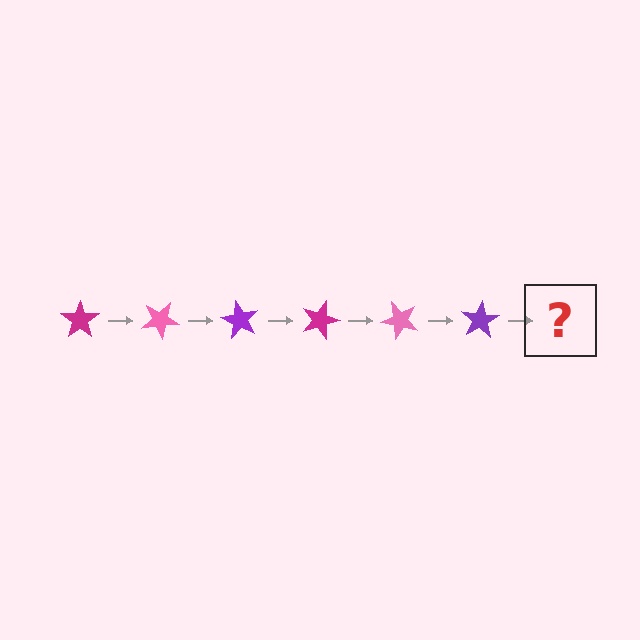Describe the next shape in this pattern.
It should be a magenta star, rotated 180 degrees from the start.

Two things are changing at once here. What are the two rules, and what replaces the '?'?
The two rules are that it rotates 30 degrees each step and the color cycles through magenta, pink, and purple. The '?' should be a magenta star, rotated 180 degrees from the start.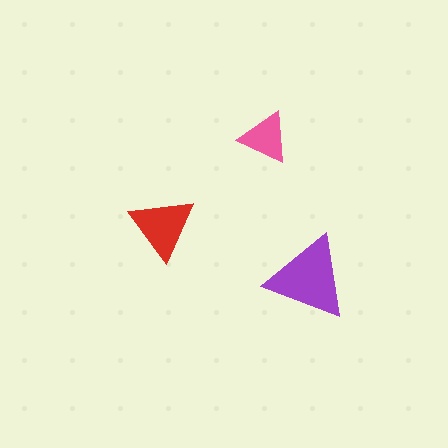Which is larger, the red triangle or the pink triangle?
The red one.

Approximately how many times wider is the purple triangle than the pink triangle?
About 1.5 times wider.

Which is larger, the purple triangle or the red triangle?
The purple one.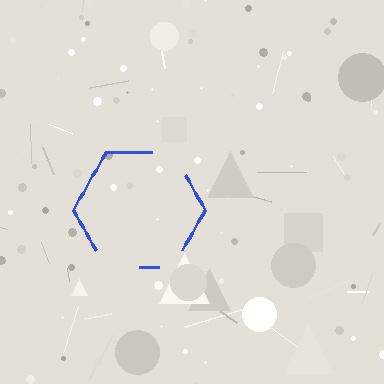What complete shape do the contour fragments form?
The contour fragments form a hexagon.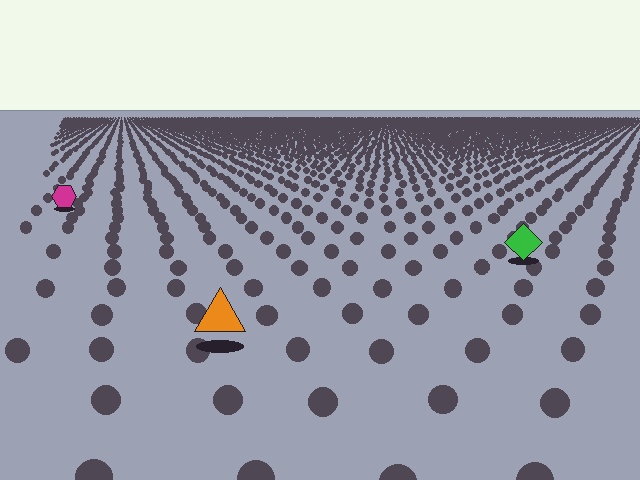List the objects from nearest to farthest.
From nearest to farthest: the orange triangle, the green diamond, the magenta hexagon.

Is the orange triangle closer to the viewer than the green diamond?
Yes. The orange triangle is closer — you can tell from the texture gradient: the ground texture is coarser near it.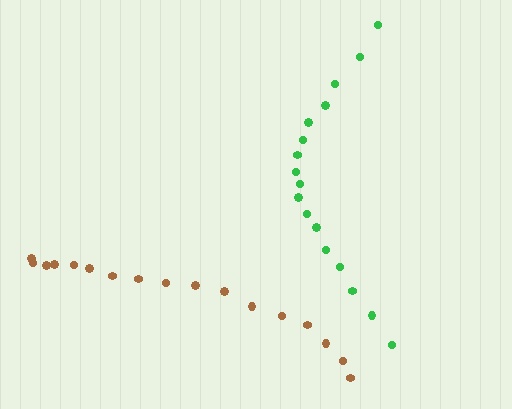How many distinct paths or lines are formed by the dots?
There are 2 distinct paths.